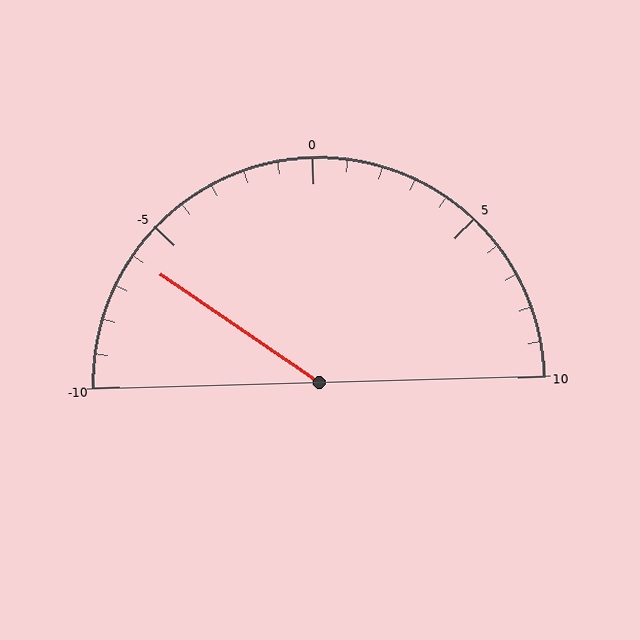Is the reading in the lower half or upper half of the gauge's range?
The reading is in the lower half of the range (-10 to 10).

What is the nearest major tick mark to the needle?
The nearest major tick mark is -5.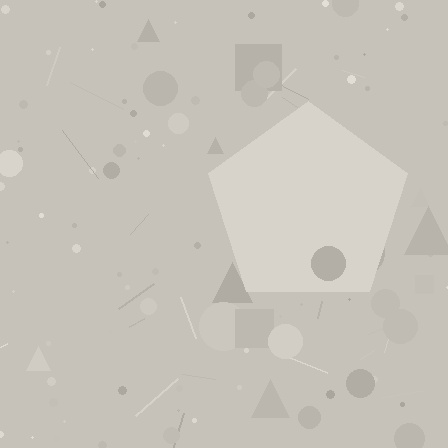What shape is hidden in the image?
A pentagon is hidden in the image.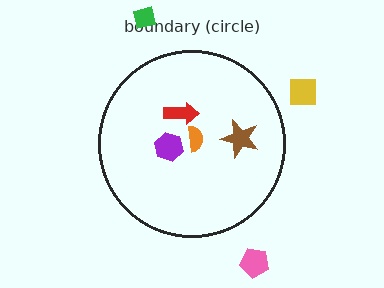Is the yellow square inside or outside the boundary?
Outside.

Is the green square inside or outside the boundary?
Outside.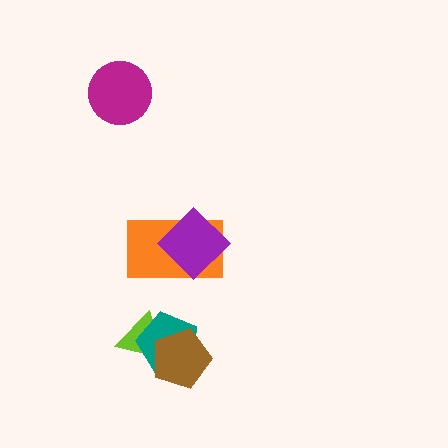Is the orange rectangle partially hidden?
Yes, it is partially covered by another shape.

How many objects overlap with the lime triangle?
2 objects overlap with the lime triangle.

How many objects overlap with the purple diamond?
1 object overlaps with the purple diamond.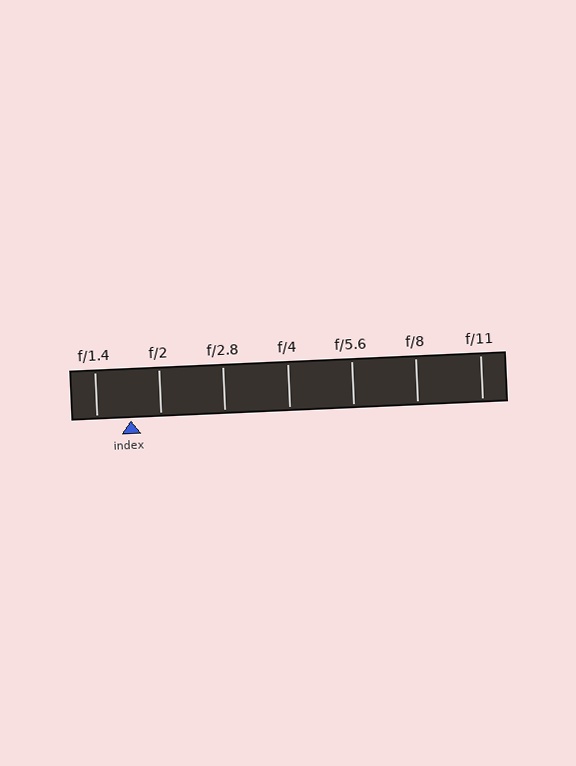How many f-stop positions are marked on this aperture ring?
There are 7 f-stop positions marked.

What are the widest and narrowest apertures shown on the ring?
The widest aperture shown is f/1.4 and the narrowest is f/11.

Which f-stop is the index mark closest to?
The index mark is closest to f/2.